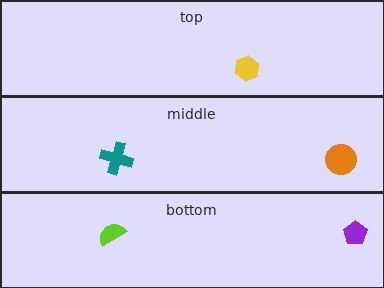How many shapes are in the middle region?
2.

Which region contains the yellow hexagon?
The top region.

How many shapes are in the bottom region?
2.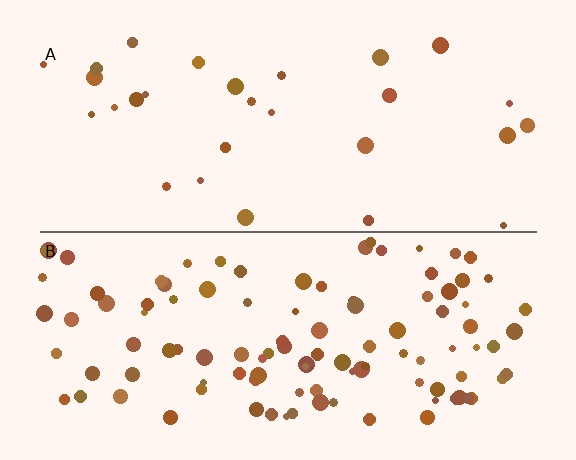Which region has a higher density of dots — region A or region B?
B (the bottom).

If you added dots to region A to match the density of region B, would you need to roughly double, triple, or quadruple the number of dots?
Approximately quadruple.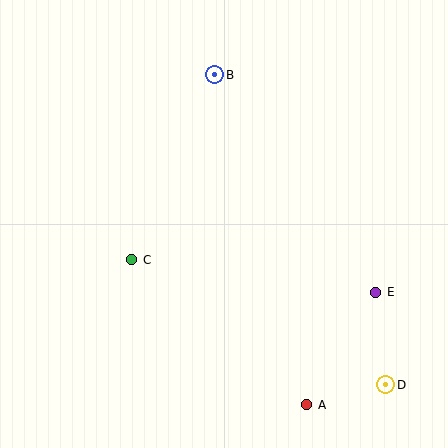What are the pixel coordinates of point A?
Point A is at (307, 405).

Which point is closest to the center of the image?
Point C at (132, 260) is closest to the center.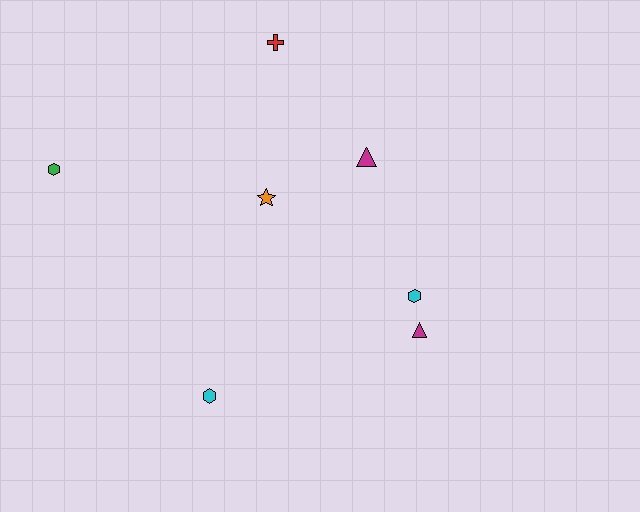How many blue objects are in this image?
There are no blue objects.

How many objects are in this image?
There are 7 objects.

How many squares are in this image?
There are no squares.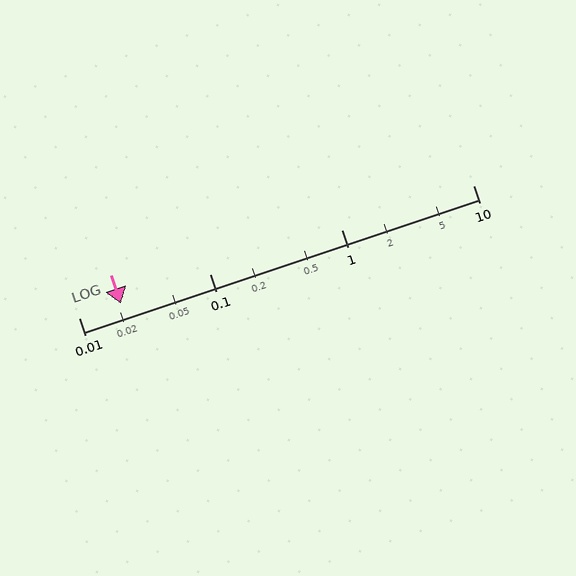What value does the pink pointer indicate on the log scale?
The pointer indicates approximately 0.021.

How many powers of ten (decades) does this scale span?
The scale spans 3 decades, from 0.01 to 10.